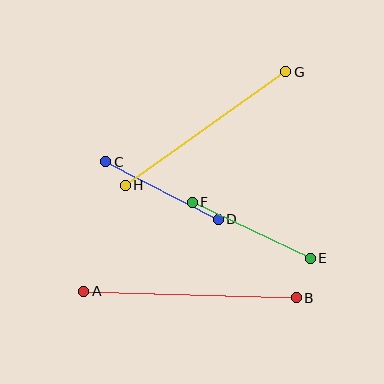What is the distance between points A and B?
The distance is approximately 213 pixels.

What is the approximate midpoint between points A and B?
The midpoint is at approximately (190, 295) pixels.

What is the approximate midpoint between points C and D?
The midpoint is at approximately (162, 190) pixels.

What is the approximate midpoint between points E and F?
The midpoint is at approximately (251, 230) pixels.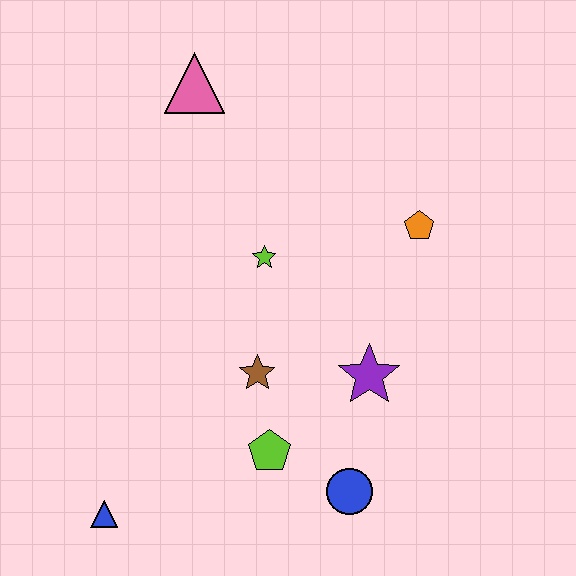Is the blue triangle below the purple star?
Yes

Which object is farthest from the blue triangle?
The pink triangle is farthest from the blue triangle.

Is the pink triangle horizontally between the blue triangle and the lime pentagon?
Yes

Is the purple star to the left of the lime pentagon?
No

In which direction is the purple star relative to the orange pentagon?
The purple star is below the orange pentagon.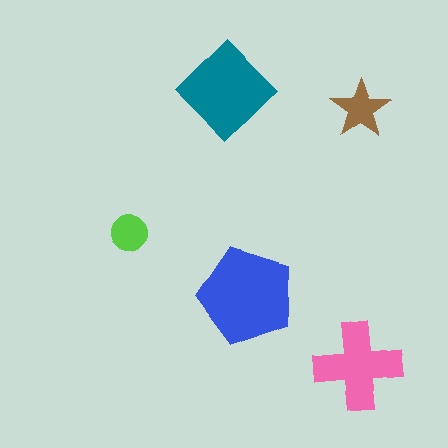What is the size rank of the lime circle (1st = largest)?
5th.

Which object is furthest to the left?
The lime circle is leftmost.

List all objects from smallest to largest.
The lime circle, the brown star, the pink cross, the teal diamond, the blue pentagon.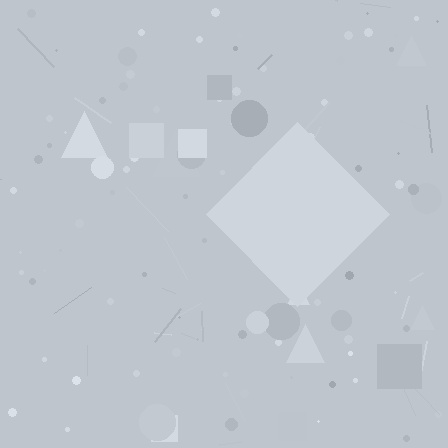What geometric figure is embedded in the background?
A diamond is embedded in the background.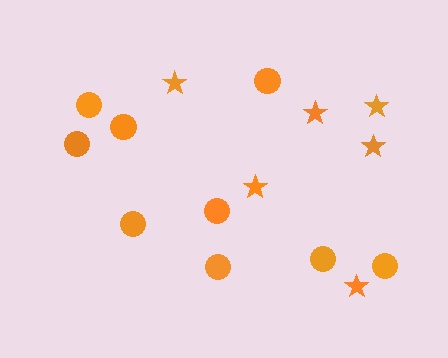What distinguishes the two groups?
There are 2 groups: one group of circles (9) and one group of stars (6).